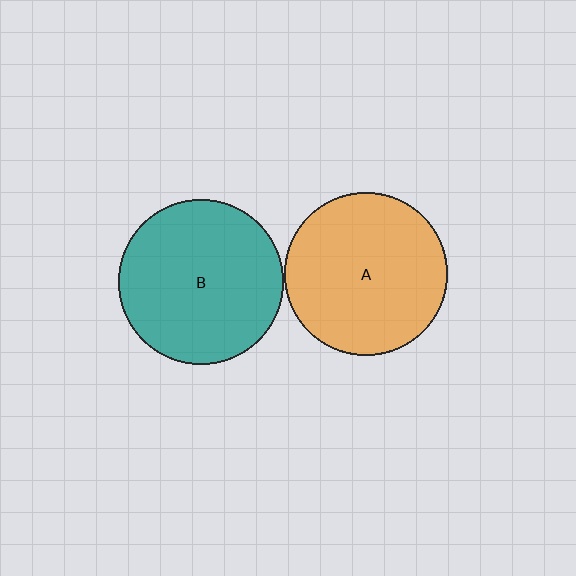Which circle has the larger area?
Circle B (teal).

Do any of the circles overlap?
No, none of the circles overlap.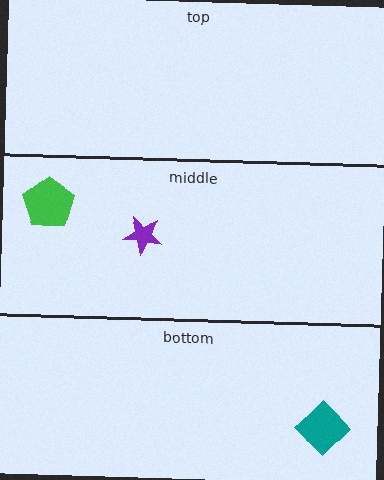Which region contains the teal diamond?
The bottom region.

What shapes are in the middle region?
The green pentagon, the purple star.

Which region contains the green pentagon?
The middle region.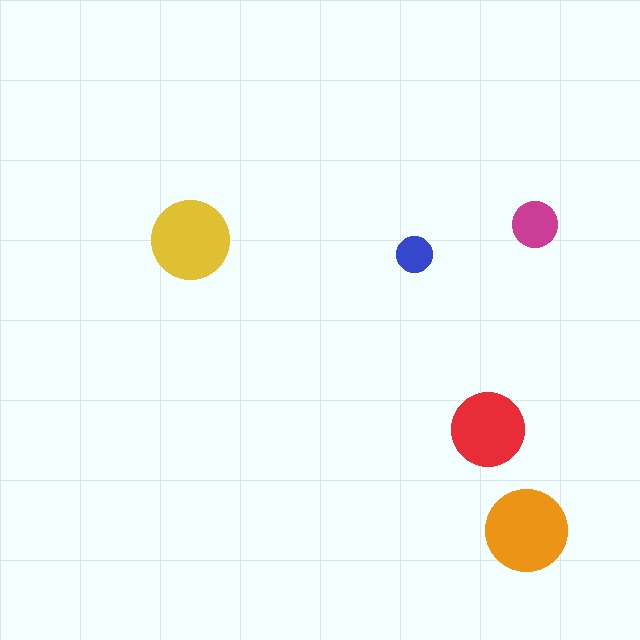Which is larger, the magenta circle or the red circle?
The red one.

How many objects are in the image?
There are 5 objects in the image.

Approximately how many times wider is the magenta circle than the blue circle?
About 1.5 times wider.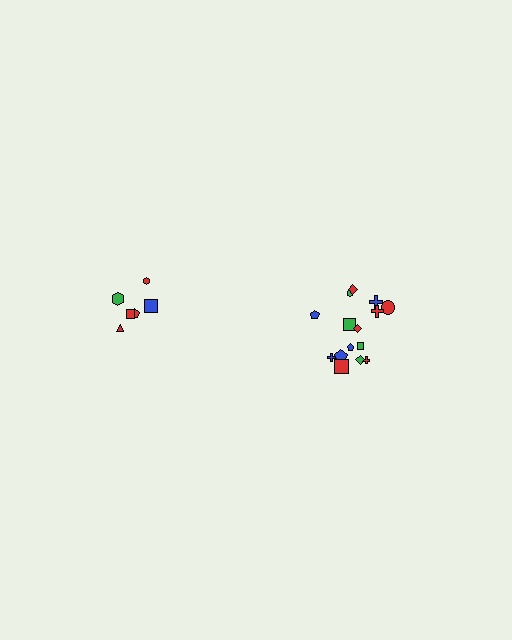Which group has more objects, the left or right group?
The right group.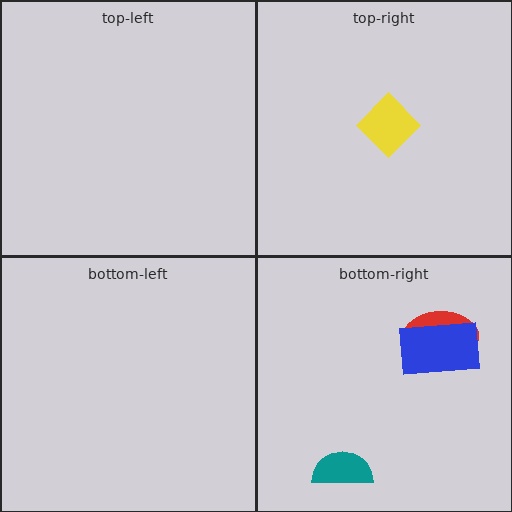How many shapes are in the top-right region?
1.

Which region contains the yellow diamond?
The top-right region.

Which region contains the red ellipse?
The bottom-right region.